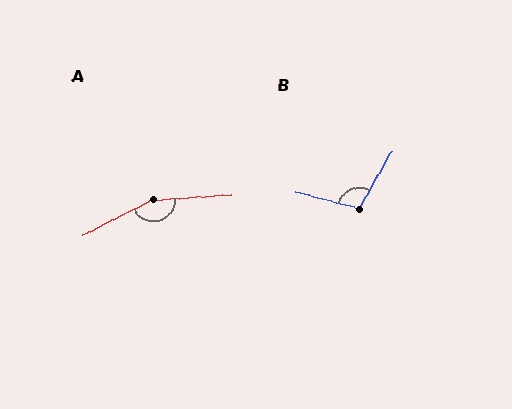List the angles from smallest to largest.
B (105°), A (157°).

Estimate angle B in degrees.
Approximately 105 degrees.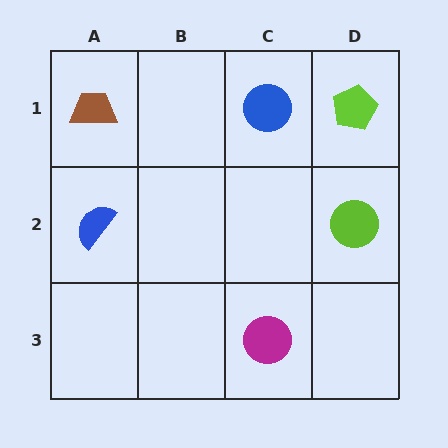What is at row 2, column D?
A lime circle.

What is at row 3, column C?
A magenta circle.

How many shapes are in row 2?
2 shapes.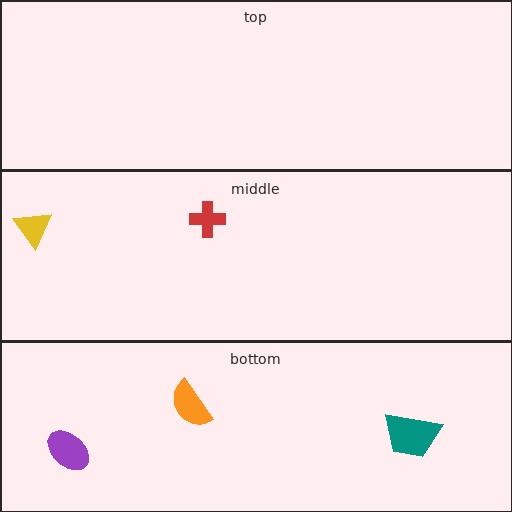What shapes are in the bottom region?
The teal trapezoid, the orange semicircle, the purple ellipse.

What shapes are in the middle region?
The red cross, the yellow triangle.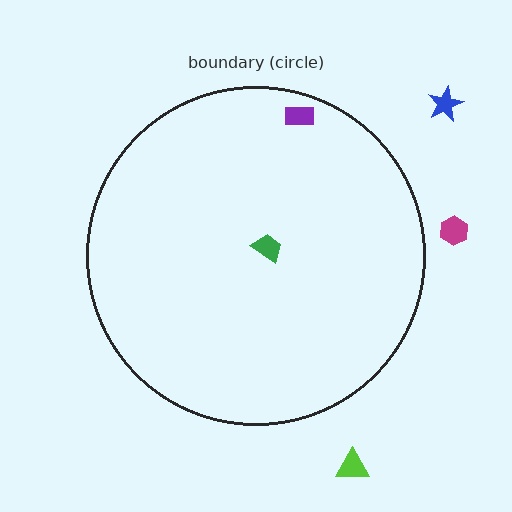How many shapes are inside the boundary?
2 inside, 3 outside.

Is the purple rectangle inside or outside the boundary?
Inside.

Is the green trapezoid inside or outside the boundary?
Inside.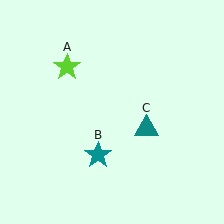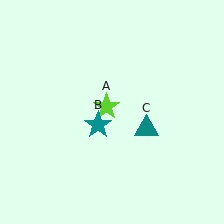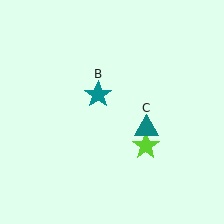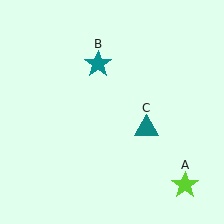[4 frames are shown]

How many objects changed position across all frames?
2 objects changed position: lime star (object A), teal star (object B).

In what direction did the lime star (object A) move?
The lime star (object A) moved down and to the right.